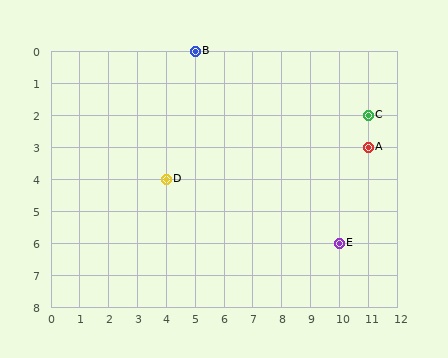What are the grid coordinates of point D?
Point D is at grid coordinates (4, 4).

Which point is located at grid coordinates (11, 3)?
Point A is at (11, 3).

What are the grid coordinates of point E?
Point E is at grid coordinates (10, 6).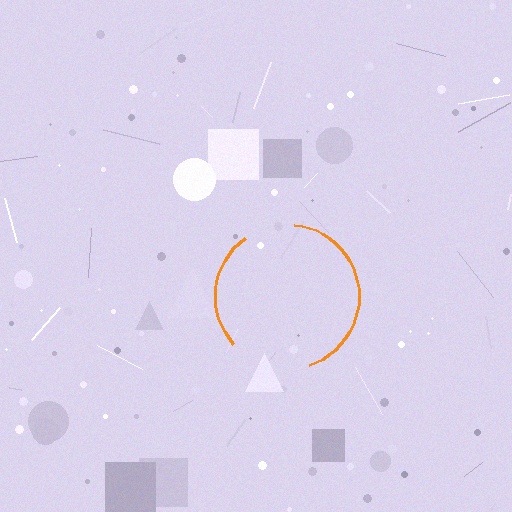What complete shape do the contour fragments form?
The contour fragments form a circle.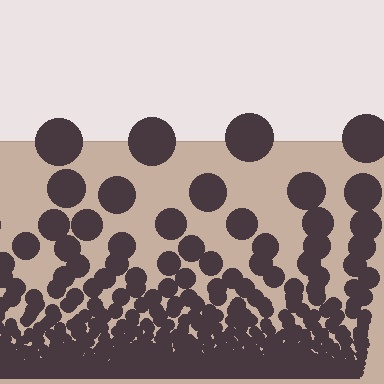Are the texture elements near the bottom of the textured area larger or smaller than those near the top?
Smaller. The gradient is inverted — elements near the bottom are smaller and denser.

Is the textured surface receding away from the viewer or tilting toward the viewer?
The surface appears to tilt toward the viewer. Texture elements get larger and sparser toward the top.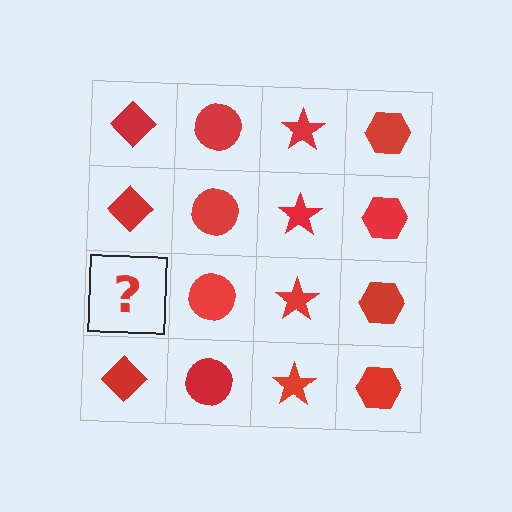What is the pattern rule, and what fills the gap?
The rule is that each column has a consistent shape. The gap should be filled with a red diamond.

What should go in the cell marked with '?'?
The missing cell should contain a red diamond.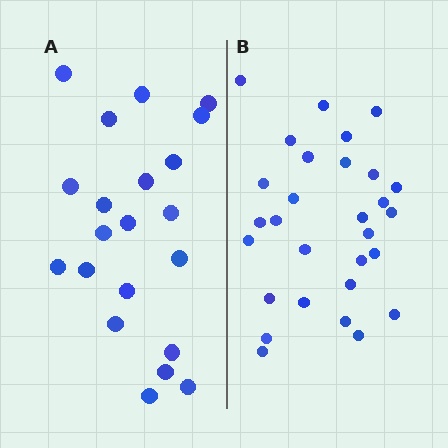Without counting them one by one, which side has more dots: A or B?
Region B (the right region) has more dots.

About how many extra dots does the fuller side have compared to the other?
Region B has roughly 8 or so more dots than region A.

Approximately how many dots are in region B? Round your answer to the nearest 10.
About 30 dots. (The exact count is 29, which rounds to 30.)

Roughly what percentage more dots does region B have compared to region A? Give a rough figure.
About 40% more.